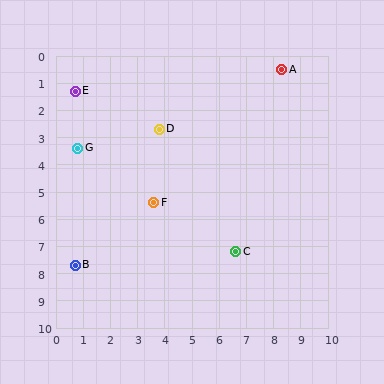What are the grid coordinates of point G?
Point G is at approximately (0.8, 3.4).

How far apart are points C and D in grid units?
Points C and D are about 5.3 grid units apart.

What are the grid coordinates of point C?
Point C is at approximately (6.6, 7.2).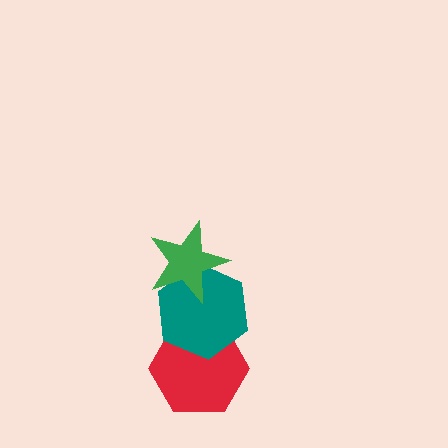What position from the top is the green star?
The green star is 1st from the top.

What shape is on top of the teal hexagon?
The green star is on top of the teal hexagon.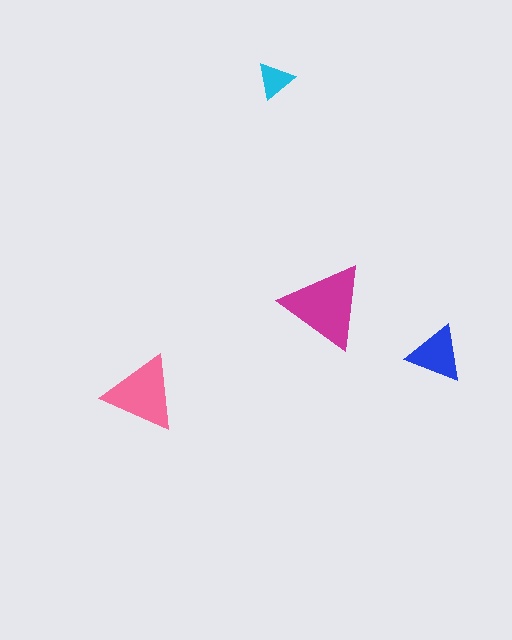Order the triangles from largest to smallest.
the magenta one, the pink one, the blue one, the cyan one.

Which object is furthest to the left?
The pink triangle is leftmost.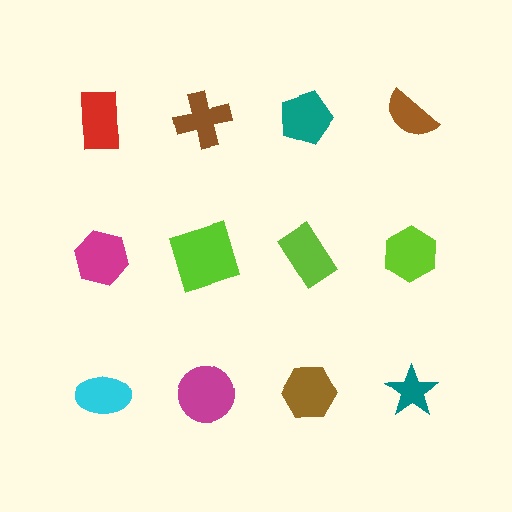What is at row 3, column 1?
A cyan ellipse.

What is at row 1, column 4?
A brown semicircle.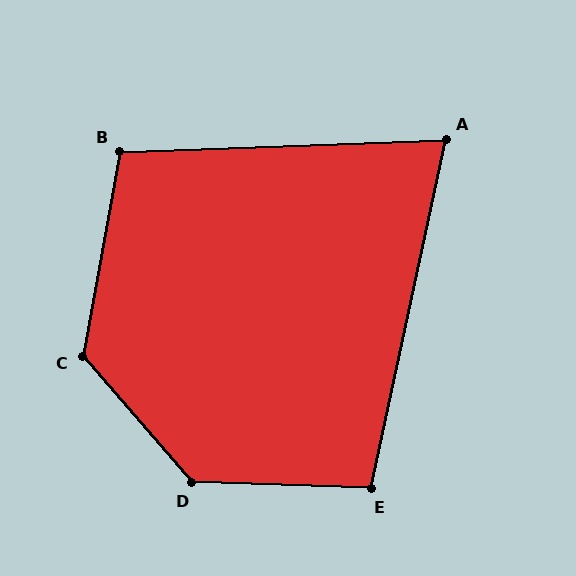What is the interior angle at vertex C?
Approximately 129 degrees (obtuse).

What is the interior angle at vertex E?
Approximately 100 degrees (obtuse).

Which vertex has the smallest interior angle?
A, at approximately 76 degrees.